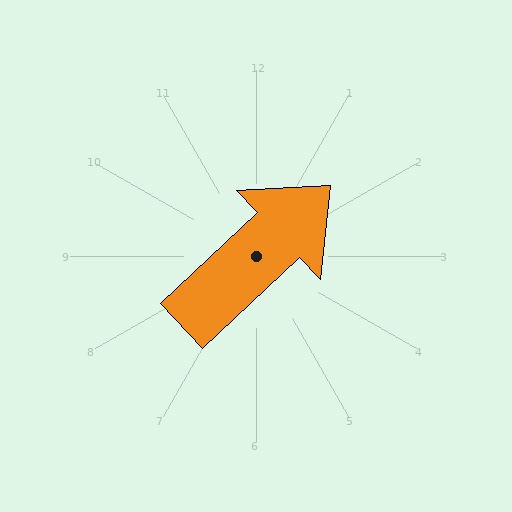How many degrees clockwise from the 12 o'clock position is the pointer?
Approximately 47 degrees.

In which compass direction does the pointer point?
Northeast.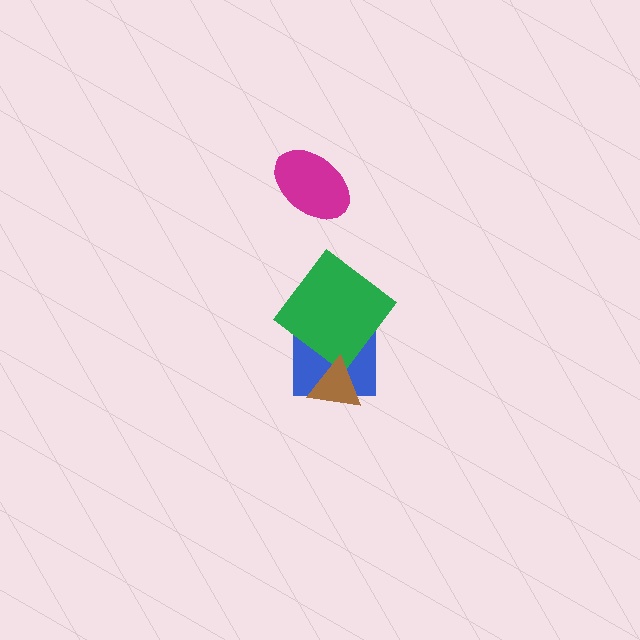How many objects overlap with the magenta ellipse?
0 objects overlap with the magenta ellipse.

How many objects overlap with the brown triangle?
1 object overlaps with the brown triangle.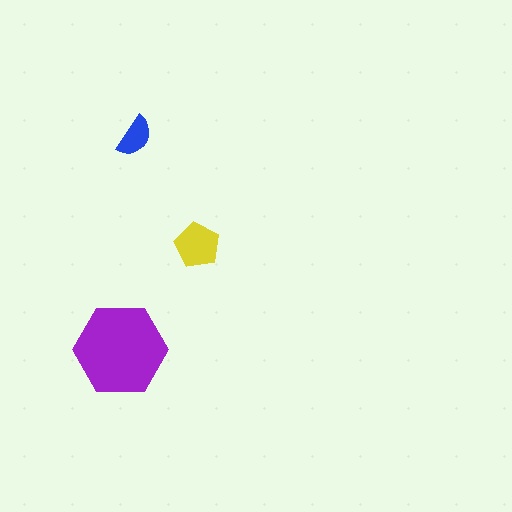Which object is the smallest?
The blue semicircle.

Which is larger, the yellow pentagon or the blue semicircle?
The yellow pentagon.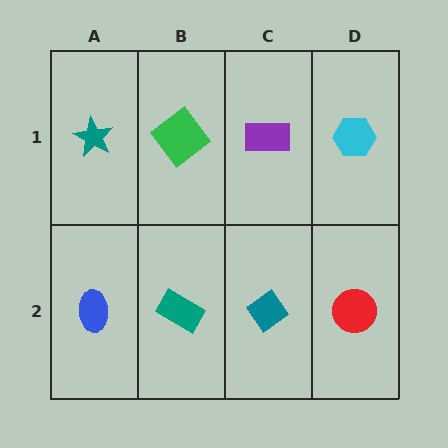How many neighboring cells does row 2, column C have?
3.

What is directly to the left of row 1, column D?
A purple rectangle.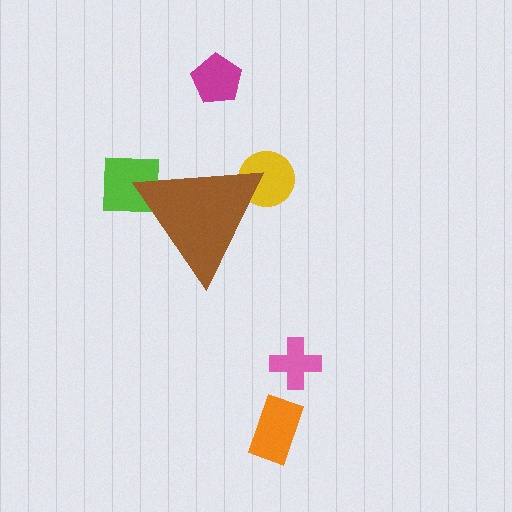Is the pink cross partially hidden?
No, the pink cross is fully visible.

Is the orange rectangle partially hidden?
No, the orange rectangle is fully visible.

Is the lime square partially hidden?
Yes, the lime square is partially hidden behind the brown triangle.